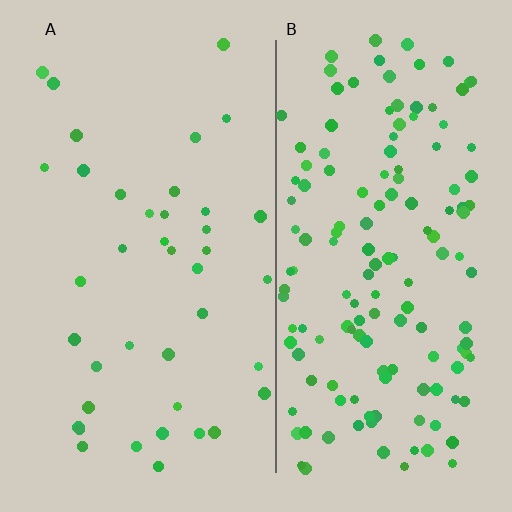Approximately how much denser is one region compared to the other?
Approximately 3.8× — region B over region A.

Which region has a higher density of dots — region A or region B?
B (the right).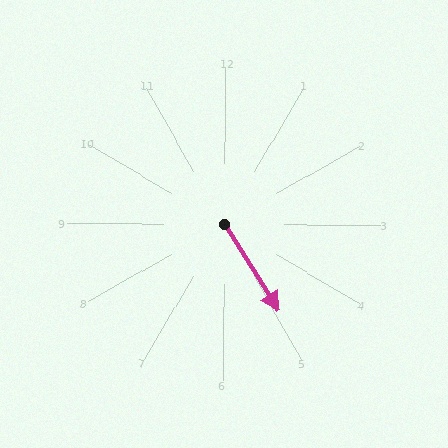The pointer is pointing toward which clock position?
Roughly 5 o'clock.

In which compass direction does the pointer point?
Southeast.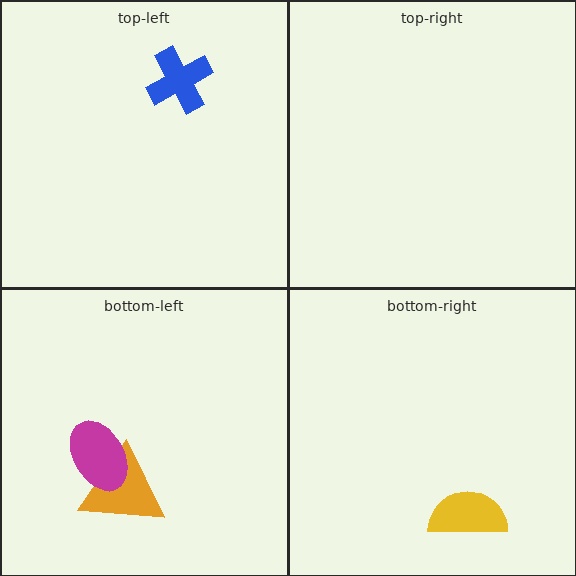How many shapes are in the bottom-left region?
2.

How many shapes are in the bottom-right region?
1.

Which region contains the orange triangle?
The bottom-left region.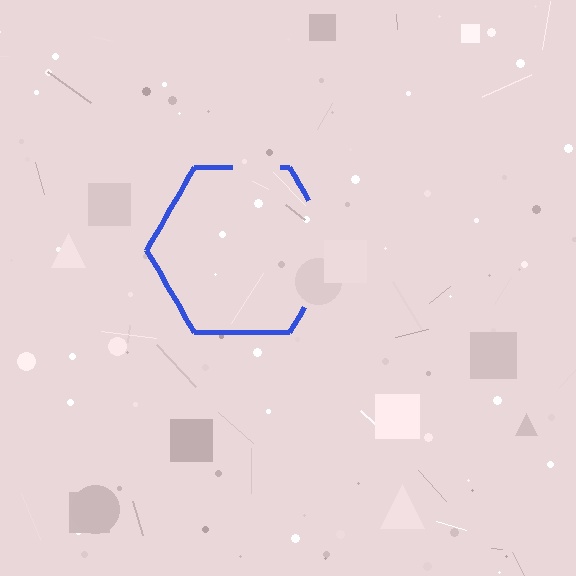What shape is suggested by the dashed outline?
The dashed outline suggests a hexagon.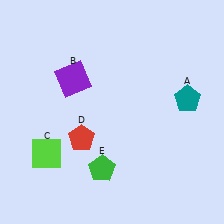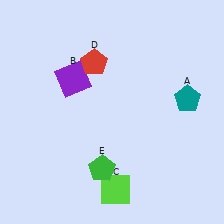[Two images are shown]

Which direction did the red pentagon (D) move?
The red pentagon (D) moved up.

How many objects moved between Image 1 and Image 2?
2 objects moved between the two images.